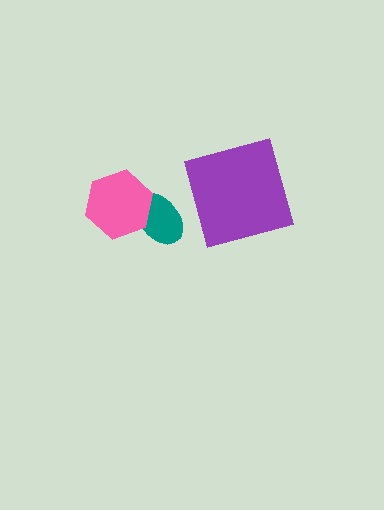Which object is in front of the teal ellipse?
The pink hexagon is in front of the teal ellipse.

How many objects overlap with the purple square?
0 objects overlap with the purple square.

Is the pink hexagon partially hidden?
No, no other shape covers it.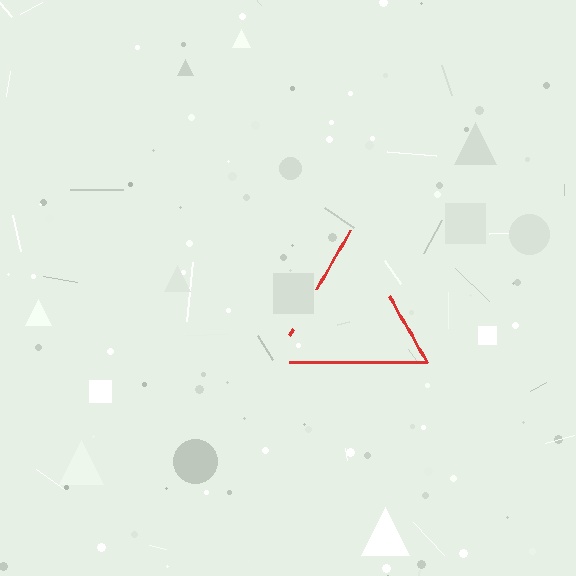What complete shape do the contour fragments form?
The contour fragments form a triangle.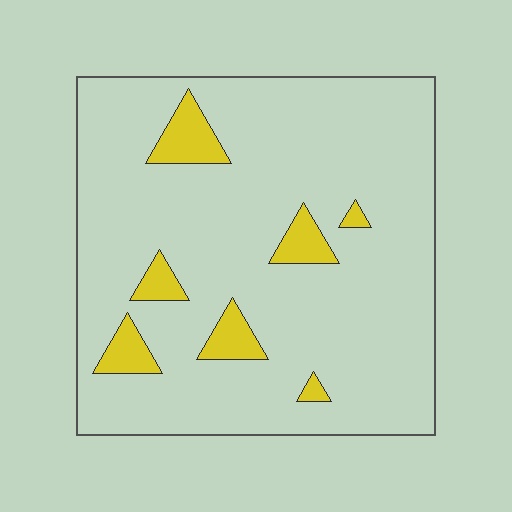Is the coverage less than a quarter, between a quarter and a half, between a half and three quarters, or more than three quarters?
Less than a quarter.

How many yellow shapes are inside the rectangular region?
7.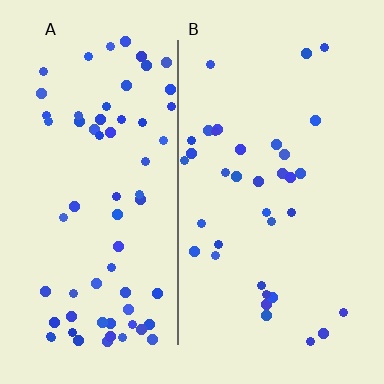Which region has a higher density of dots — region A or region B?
A (the left).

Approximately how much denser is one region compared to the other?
Approximately 1.9× — region A over region B.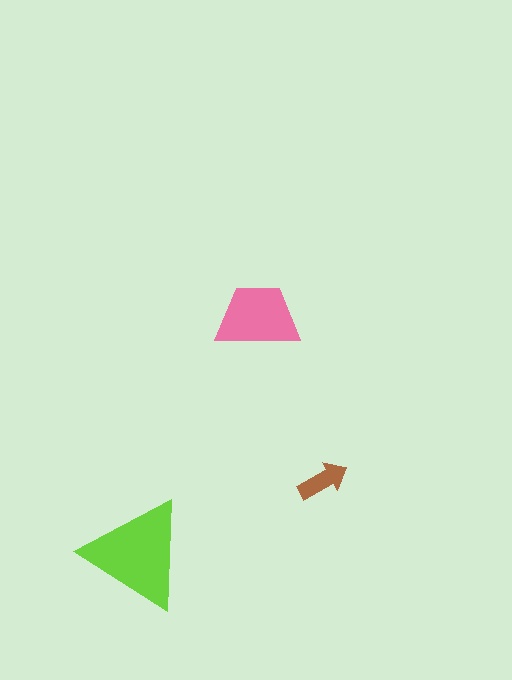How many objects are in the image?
There are 3 objects in the image.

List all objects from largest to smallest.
The lime triangle, the pink trapezoid, the brown arrow.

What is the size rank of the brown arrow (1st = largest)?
3rd.